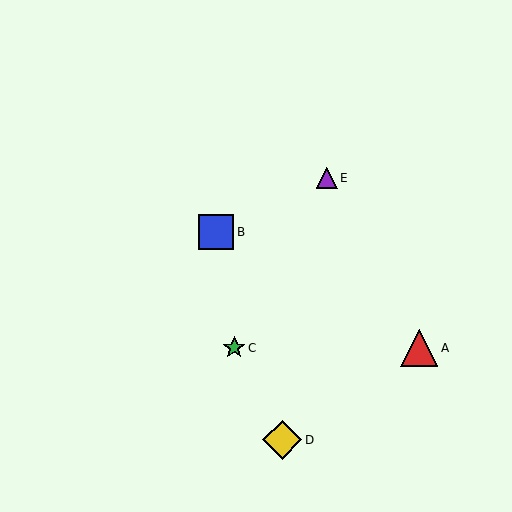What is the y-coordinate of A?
Object A is at y≈348.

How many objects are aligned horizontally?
2 objects (A, C) are aligned horizontally.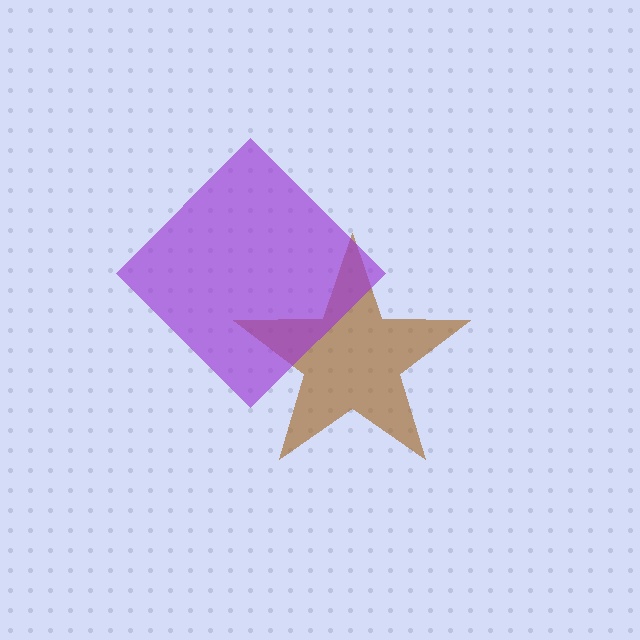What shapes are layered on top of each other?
The layered shapes are: a brown star, a purple diamond.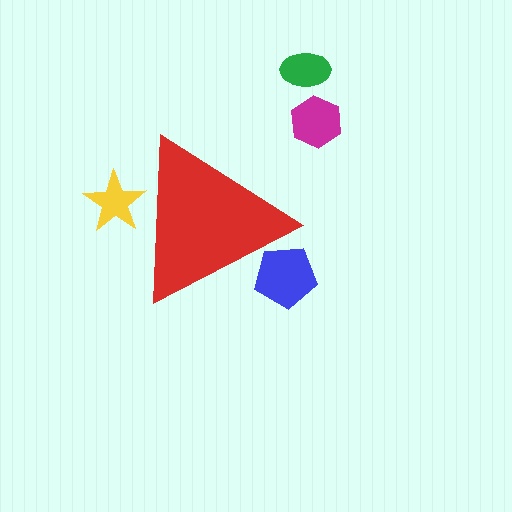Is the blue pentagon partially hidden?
Yes, the blue pentagon is partially hidden behind the red triangle.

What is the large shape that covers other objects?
A red triangle.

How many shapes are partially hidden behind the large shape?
2 shapes are partially hidden.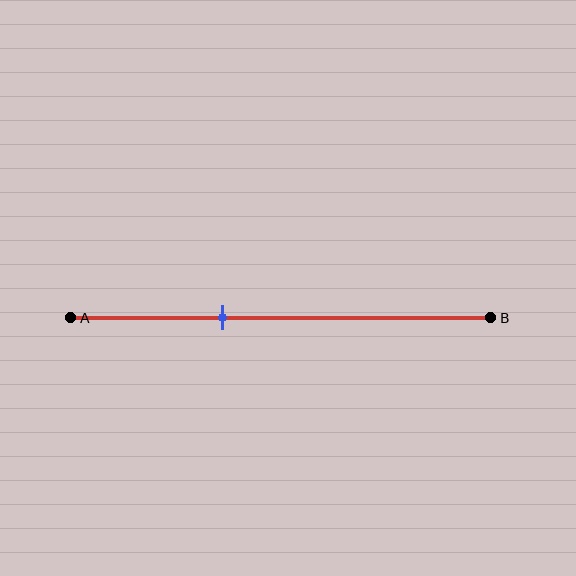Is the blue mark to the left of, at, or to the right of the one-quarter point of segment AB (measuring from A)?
The blue mark is to the right of the one-quarter point of segment AB.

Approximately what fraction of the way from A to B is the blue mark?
The blue mark is approximately 35% of the way from A to B.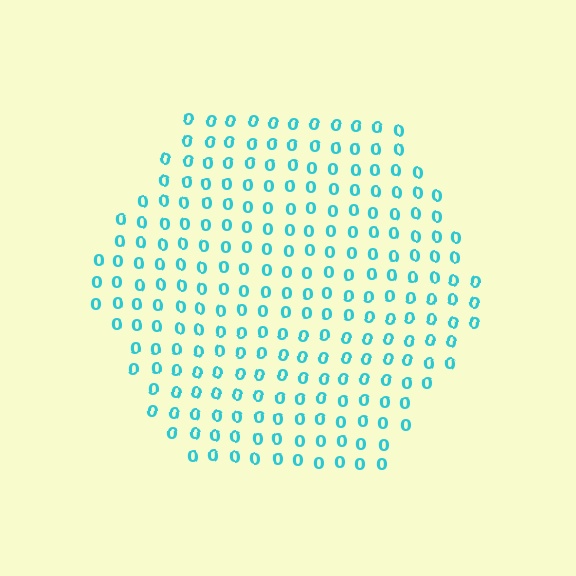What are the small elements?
The small elements are digit 0's.